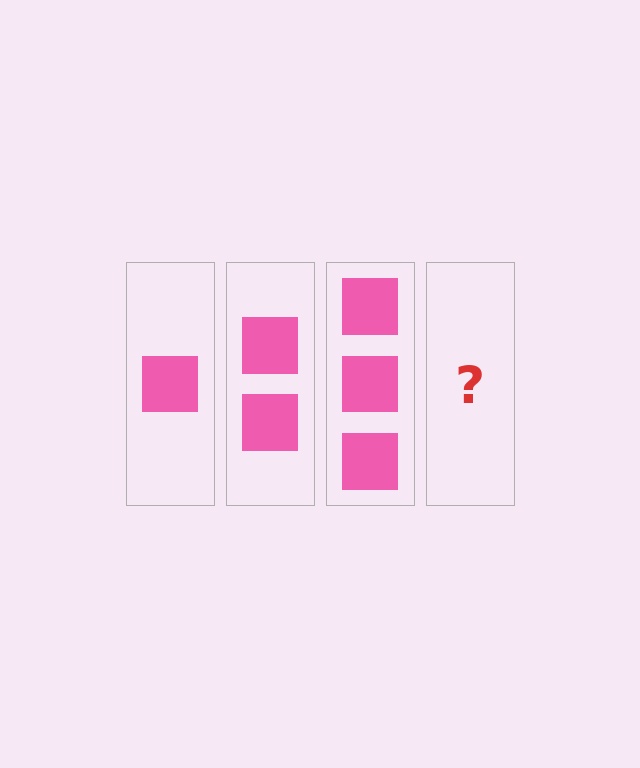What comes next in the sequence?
The next element should be 4 squares.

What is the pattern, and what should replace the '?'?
The pattern is that each step adds one more square. The '?' should be 4 squares.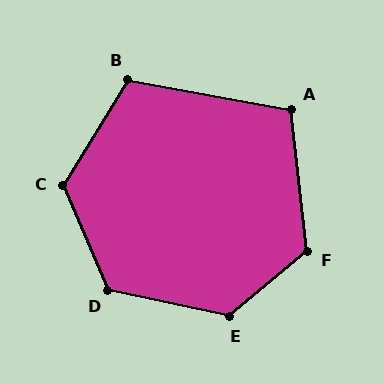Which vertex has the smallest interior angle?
A, at approximately 106 degrees.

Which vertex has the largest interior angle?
E, at approximately 128 degrees.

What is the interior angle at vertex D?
Approximately 125 degrees (obtuse).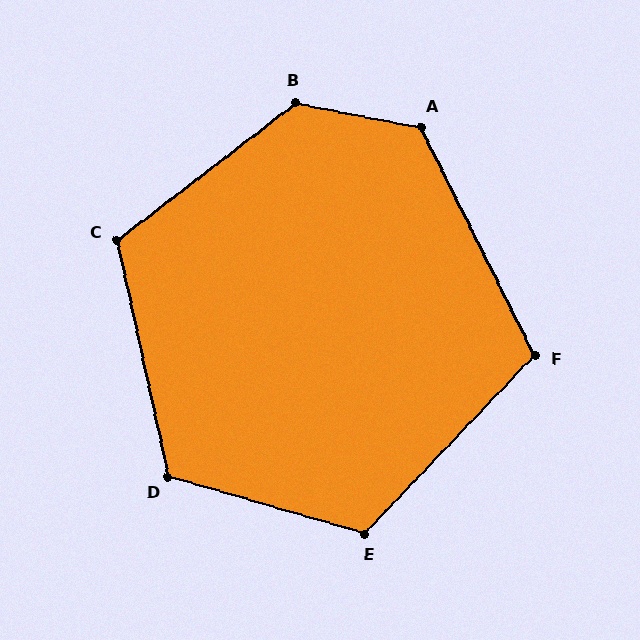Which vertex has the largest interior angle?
B, at approximately 132 degrees.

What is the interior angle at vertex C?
Approximately 115 degrees (obtuse).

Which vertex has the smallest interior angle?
F, at approximately 110 degrees.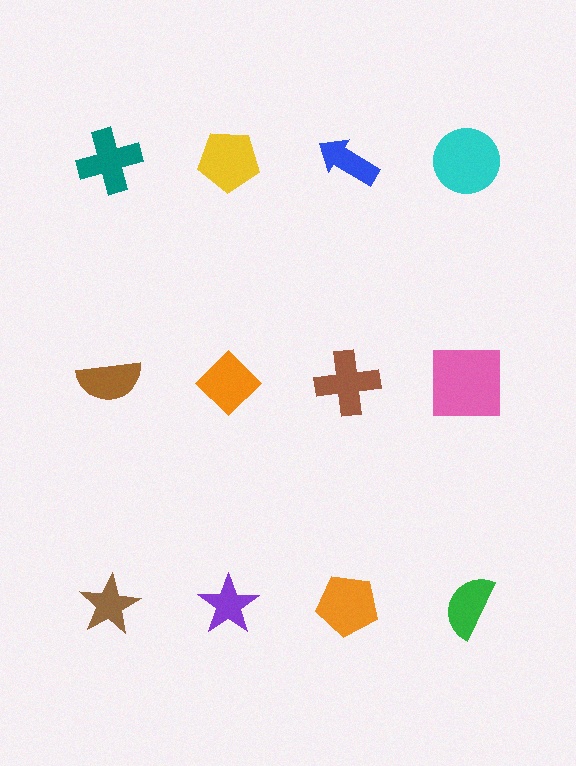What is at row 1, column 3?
A blue arrow.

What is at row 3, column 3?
An orange pentagon.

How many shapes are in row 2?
4 shapes.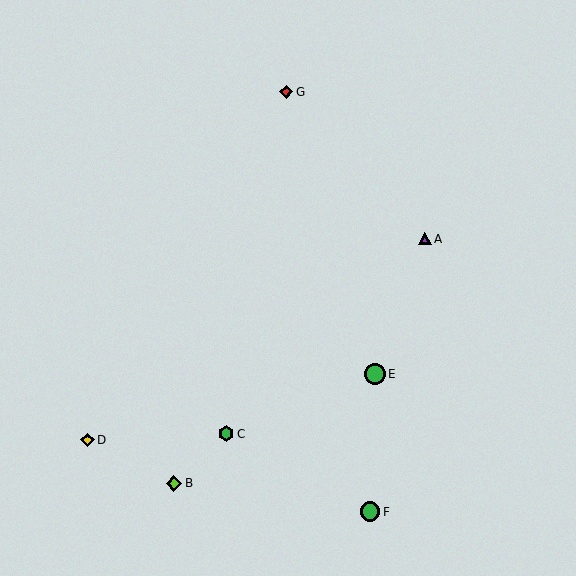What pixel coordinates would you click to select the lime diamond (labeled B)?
Click at (174, 483) to select the lime diamond B.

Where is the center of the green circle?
The center of the green circle is at (375, 374).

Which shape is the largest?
The green circle (labeled E) is the largest.